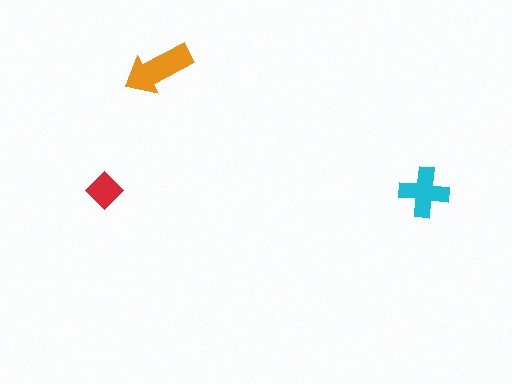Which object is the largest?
The orange arrow.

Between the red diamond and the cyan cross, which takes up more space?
The cyan cross.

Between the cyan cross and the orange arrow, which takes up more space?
The orange arrow.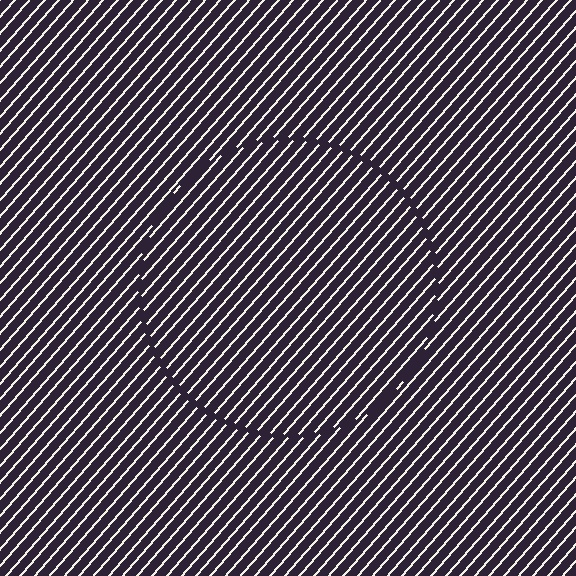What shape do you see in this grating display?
An illusory circle. The interior of the shape contains the same grating, shifted by half a period — the contour is defined by the phase discontinuity where line-ends from the inner and outer gratings abut.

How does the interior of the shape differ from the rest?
The interior of the shape contains the same grating, shifted by half a period — the contour is defined by the phase discontinuity where line-ends from the inner and outer gratings abut.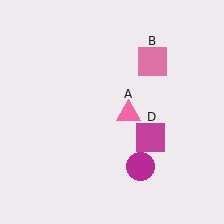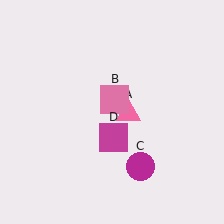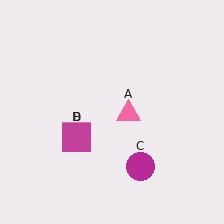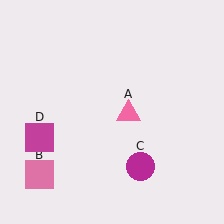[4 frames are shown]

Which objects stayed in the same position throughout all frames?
Pink triangle (object A) and magenta circle (object C) remained stationary.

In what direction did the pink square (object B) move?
The pink square (object B) moved down and to the left.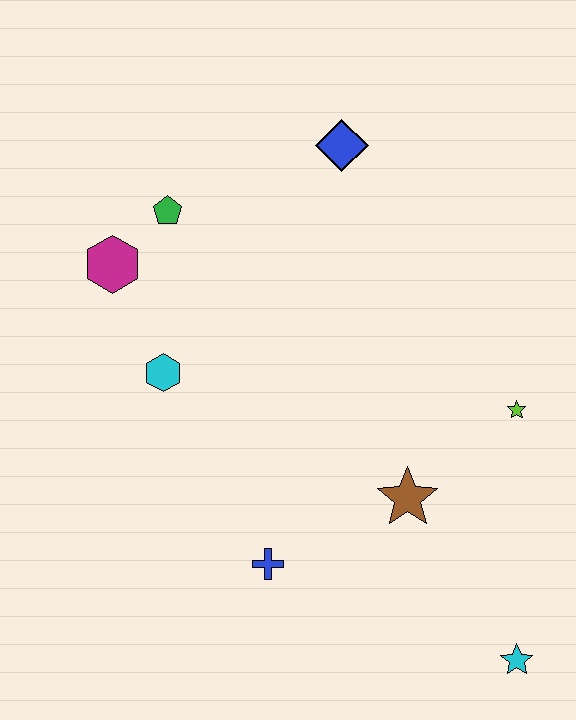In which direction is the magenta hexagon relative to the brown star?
The magenta hexagon is to the left of the brown star.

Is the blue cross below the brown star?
Yes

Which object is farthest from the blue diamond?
The cyan star is farthest from the blue diamond.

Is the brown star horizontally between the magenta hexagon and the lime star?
Yes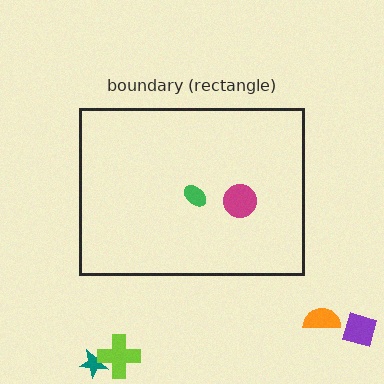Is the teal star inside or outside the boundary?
Outside.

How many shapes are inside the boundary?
2 inside, 4 outside.